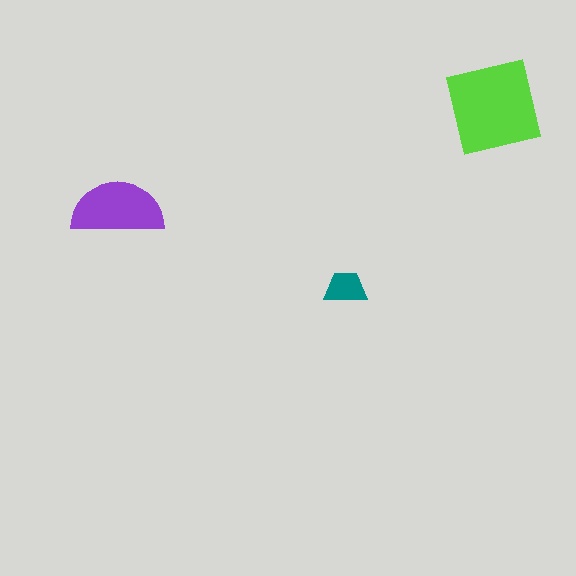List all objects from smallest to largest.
The teal trapezoid, the purple semicircle, the lime square.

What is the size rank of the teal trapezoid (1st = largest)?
3rd.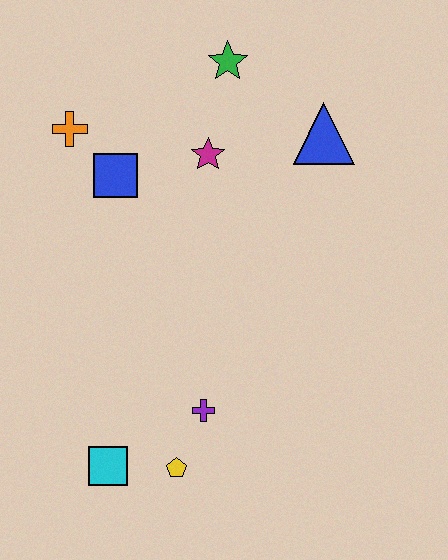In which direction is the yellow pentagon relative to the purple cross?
The yellow pentagon is below the purple cross.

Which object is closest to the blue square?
The orange cross is closest to the blue square.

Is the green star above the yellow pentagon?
Yes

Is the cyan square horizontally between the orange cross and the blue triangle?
Yes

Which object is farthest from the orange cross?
The yellow pentagon is farthest from the orange cross.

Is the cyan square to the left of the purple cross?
Yes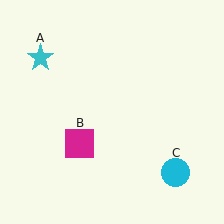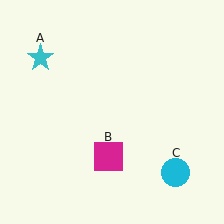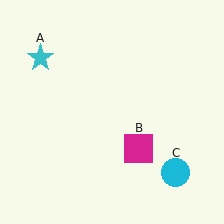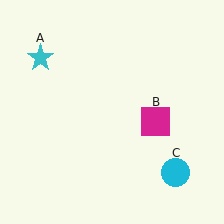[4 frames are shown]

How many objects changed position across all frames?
1 object changed position: magenta square (object B).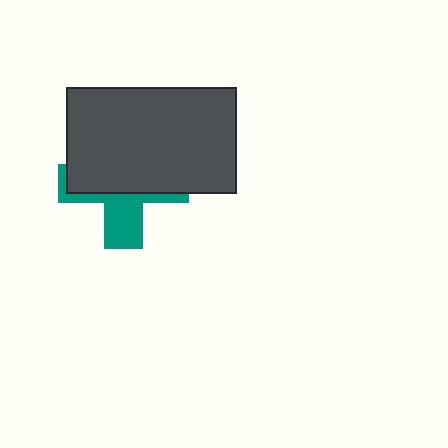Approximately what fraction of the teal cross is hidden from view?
Roughly 62% of the teal cross is hidden behind the dark gray rectangle.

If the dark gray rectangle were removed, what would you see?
You would see the complete teal cross.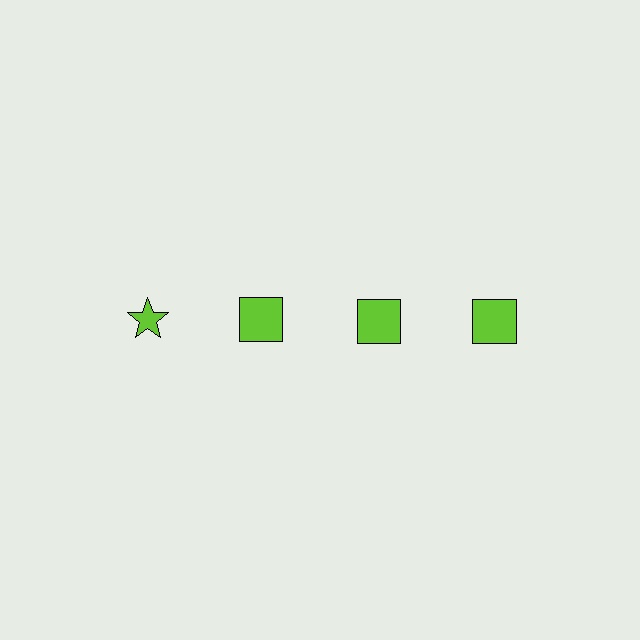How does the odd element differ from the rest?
It has a different shape: star instead of square.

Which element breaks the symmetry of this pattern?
The lime star in the top row, leftmost column breaks the symmetry. All other shapes are lime squares.